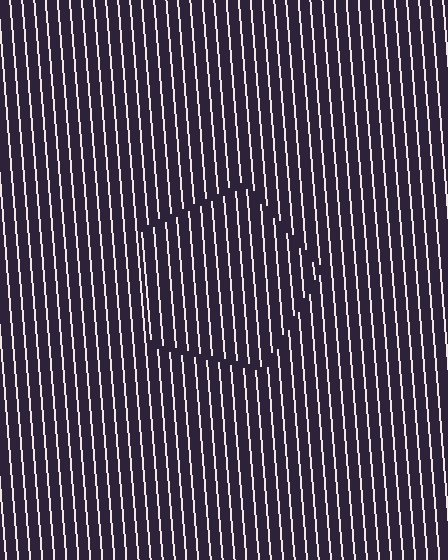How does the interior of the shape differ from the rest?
The interior of the shape contains the same grating, shifted by half a period — the contour is defined by the phase discontinuity where line-ends from the inner and outer gratings abut.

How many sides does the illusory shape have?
5 sides — the line-ends trace a pentagon.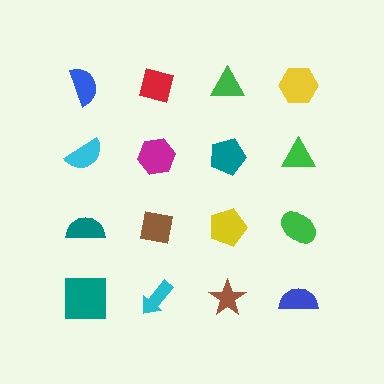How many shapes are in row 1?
4 shapes.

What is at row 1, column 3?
A green triangle.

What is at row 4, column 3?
A brown star.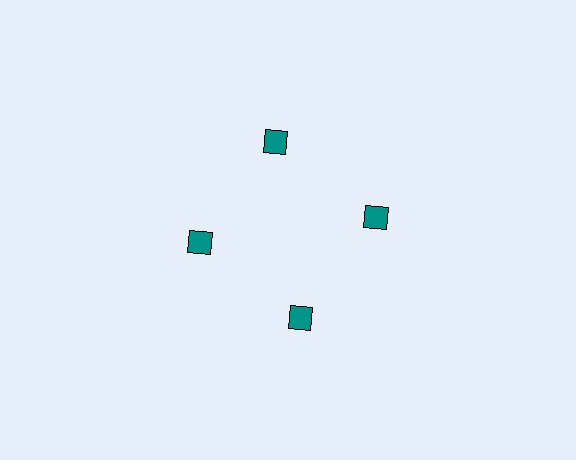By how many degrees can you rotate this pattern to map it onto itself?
The pattern maps onto itself every 90 degrees of rotation.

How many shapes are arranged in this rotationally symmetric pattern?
There are 4 shapes, arranged in 4 groups of 1.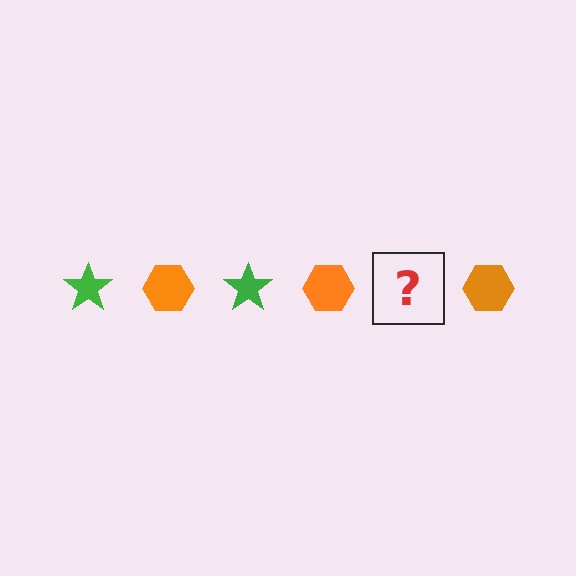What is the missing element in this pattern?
The missing element is a green star.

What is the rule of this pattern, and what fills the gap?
The rule is that the pattern alternates between green star and orange hexagon. The gap should be filled with a green star.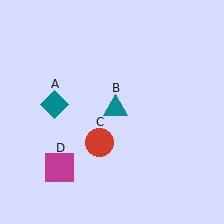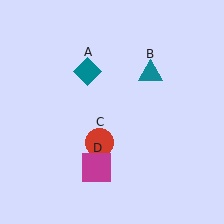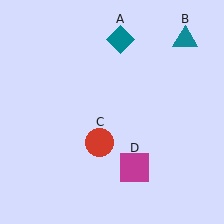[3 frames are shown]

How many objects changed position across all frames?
3 objects changed position: teal diamond (object A), teal triangle (object B), magenta square (object D).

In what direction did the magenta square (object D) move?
The magenta square (object D) moved right.